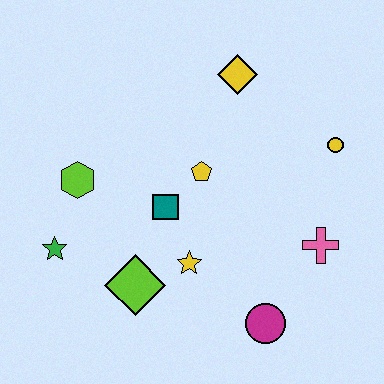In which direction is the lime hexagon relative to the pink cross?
The lime hexagon is to the left of the pink cross.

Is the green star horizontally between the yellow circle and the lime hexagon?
No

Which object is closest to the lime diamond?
The yellow star is closest to the lime diamond.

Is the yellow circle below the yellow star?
No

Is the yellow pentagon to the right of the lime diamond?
Yes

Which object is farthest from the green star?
The yellow circle is farthest from the green star.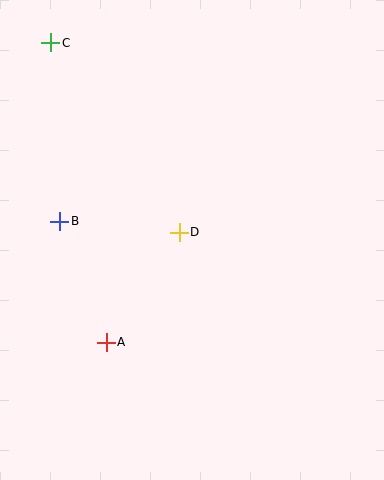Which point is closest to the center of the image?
Point D at (179, 232) is closest to the center.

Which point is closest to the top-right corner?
Point D is closest to the top-right corner.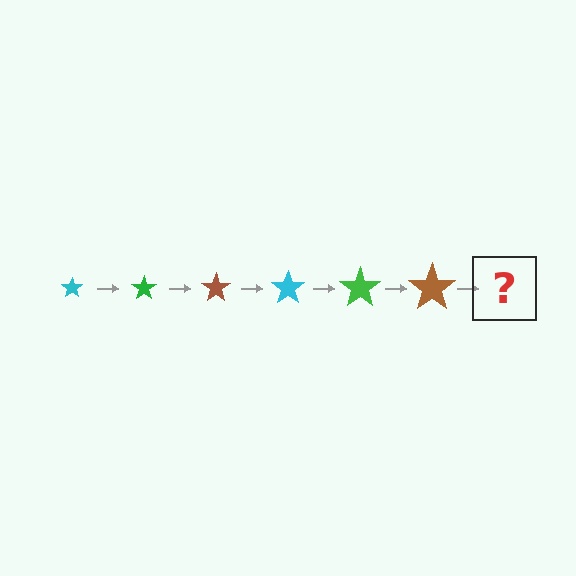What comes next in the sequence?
The next element should be a cyan star, larger than the previous one.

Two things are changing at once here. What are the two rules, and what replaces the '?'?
The two rules are that the star grows larger each step and the color cycles through cyan, green, and brown. The '?' should be a cyan star, larger than the previous one.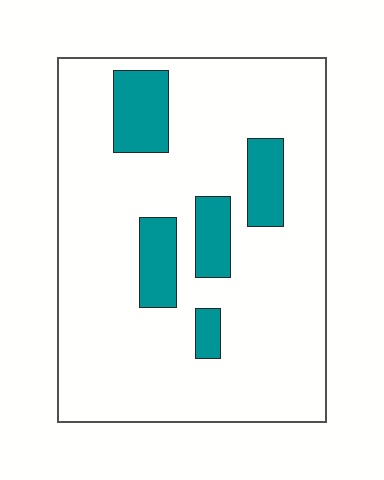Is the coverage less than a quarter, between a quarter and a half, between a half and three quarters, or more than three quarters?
Less than a quarter.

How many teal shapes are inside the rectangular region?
5.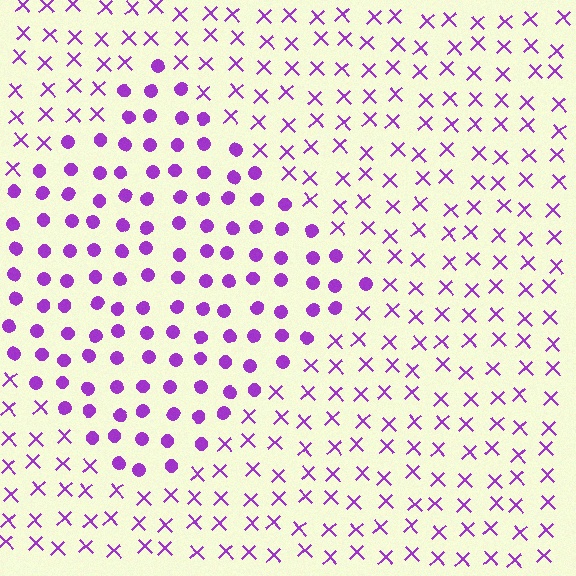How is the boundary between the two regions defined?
The boundary is defined by a change in element shape: circles inside vs. X marks outside. All elements share the same color and spacing.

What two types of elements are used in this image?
The image uses circles inside the diamond region and X marks outside it.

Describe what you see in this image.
The image is filled with small purple elements arranged in a uniform grid. A diamond-shaped region contains circles, while the surrounding area contains X marks. The boundary is defined purely by the change in element shape.